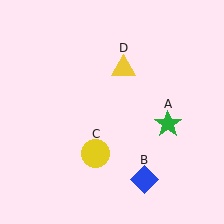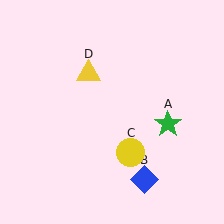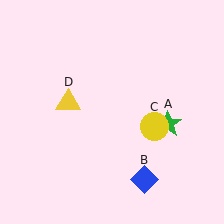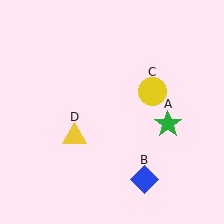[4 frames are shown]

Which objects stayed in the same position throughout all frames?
Green star (object A) and blue diamond (object B) remained stationary.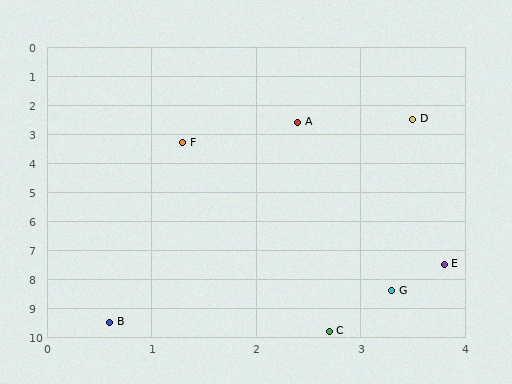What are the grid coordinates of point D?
Point D is at approximately (3.5, 2.5).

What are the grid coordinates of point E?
Point E is at approximately (3.8, 7.5).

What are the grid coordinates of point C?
Point C is at approximately (2.7, 9.8).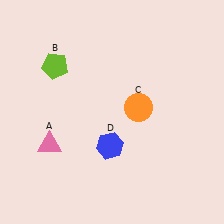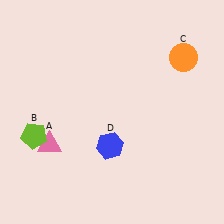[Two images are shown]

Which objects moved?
The objects that moved are: the lime pentagon (B), the orange circle (C).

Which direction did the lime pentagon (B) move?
The lime pentagon (B) moved down.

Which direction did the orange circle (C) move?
The orange circle (C) moved up.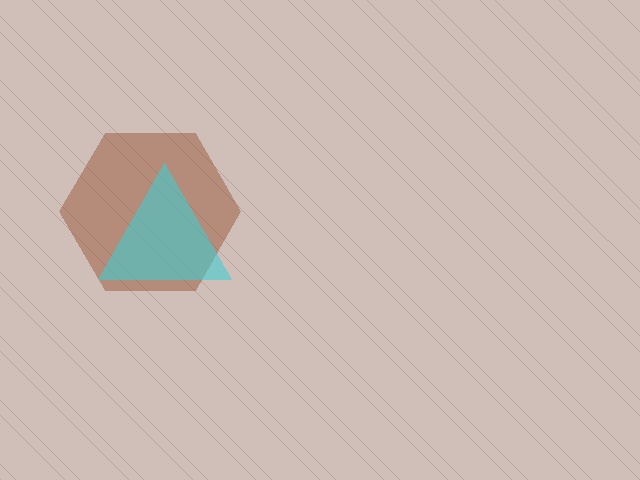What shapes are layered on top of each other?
The layered shapes are: a brown hexagon, a cyan triangle.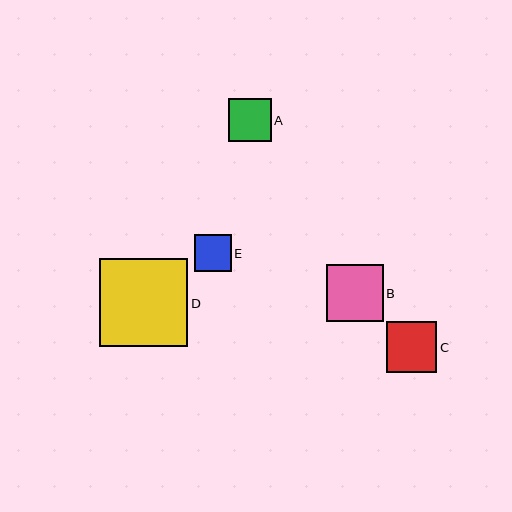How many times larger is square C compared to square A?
Square C is approximately 1.2 times the size of square A.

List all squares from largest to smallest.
From largest to smallest: D, B, C, A, E.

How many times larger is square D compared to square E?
Square D is approximately 2.4 times the size of square E.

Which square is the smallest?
Square E is the smallest with a size of approximately 37 pixels.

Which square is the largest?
Square D is the largest with a size of approximately 88 pixels.